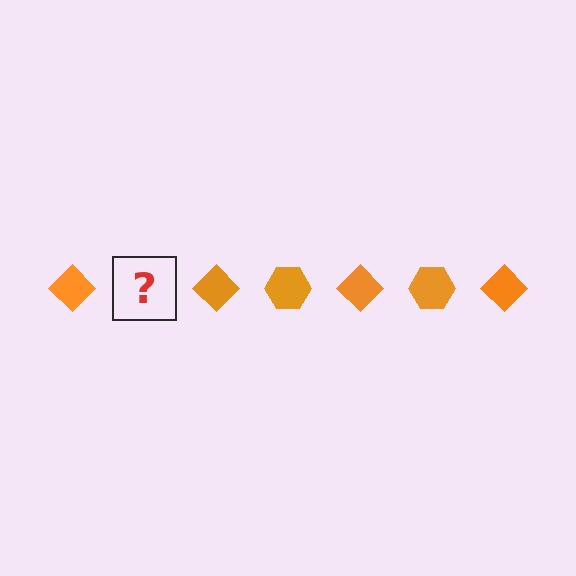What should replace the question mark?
The question mark should be replaced with an orange hexagon.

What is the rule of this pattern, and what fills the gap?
The rule is that the pattern cycles through diamond, hexagon shapes in orange. The gap should be filled with an orange hexagon.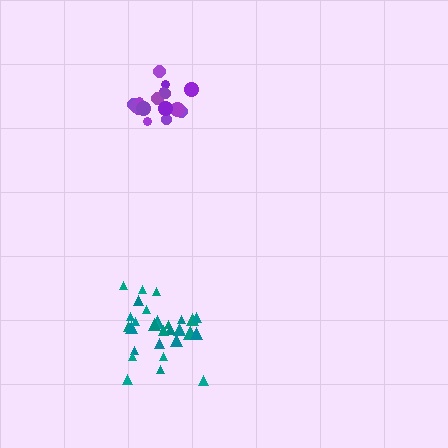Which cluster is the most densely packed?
Teal.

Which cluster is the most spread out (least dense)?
Purple.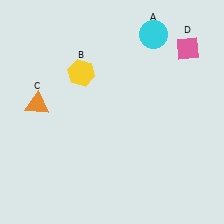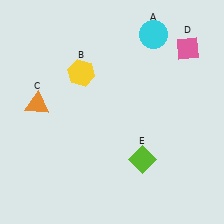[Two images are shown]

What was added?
A lime diamond (E) was added in Image 2.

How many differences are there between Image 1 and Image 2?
There is 1 difference between the two images.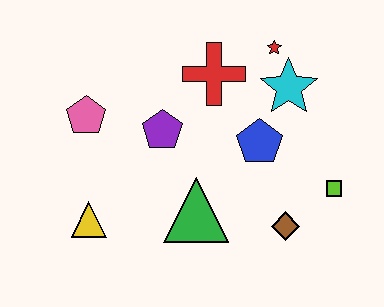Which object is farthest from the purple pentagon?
The lime square is farthest from the purple pentagon.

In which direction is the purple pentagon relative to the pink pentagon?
The purple pentagon is to the right of the pink pentagon.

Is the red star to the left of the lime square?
Yes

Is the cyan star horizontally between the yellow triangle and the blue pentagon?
No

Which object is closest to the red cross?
The red star is closest to the red cross.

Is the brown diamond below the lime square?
Yes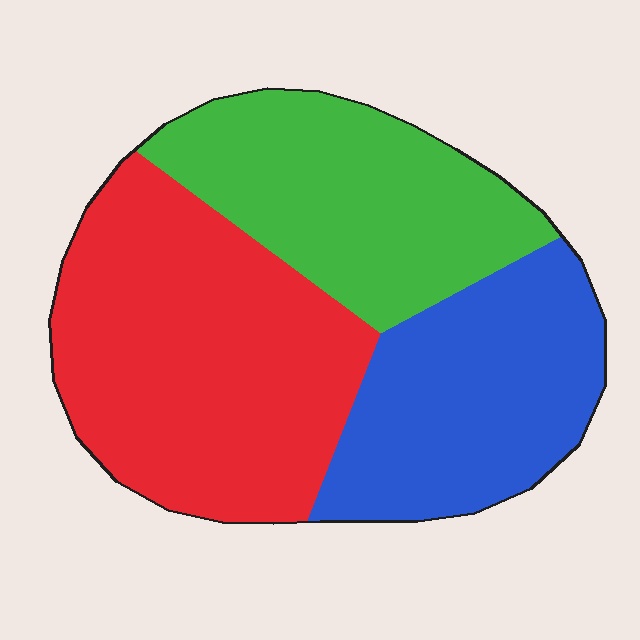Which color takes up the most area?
Red, at roughly 40%.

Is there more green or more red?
Red.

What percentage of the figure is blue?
Blue covers roughly 30% of the figure.